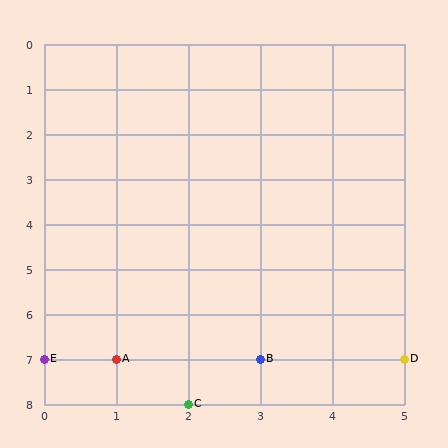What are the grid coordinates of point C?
Point C is at grid coordinates (2, 8).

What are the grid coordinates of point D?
Point D is at grid coordinates (5, 7).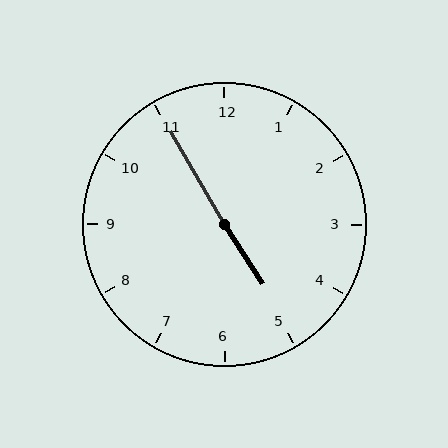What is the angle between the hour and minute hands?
Approximately 178 degrees.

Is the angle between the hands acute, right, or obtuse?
It is obtuse.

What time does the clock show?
4:55.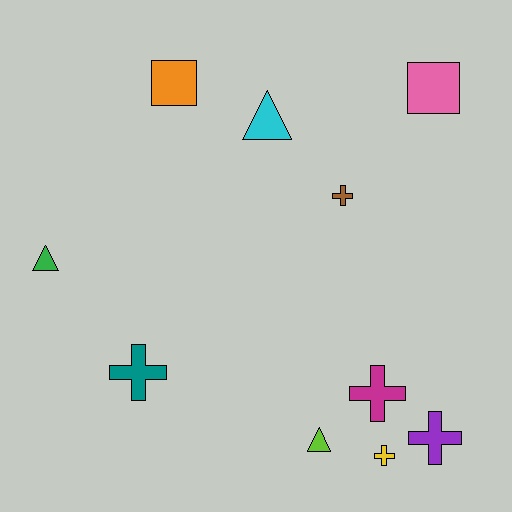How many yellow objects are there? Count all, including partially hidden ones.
There is 1 yellow object.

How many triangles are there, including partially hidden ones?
There are 3 triangles.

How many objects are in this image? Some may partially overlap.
There are 10 objects.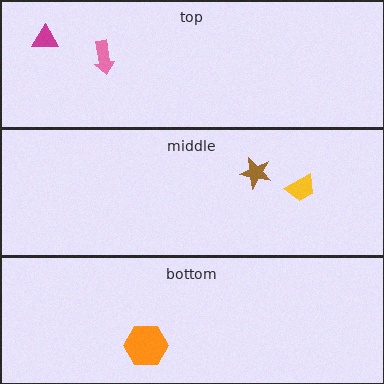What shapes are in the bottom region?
The orange hexagon.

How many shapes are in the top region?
2.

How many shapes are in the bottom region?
1.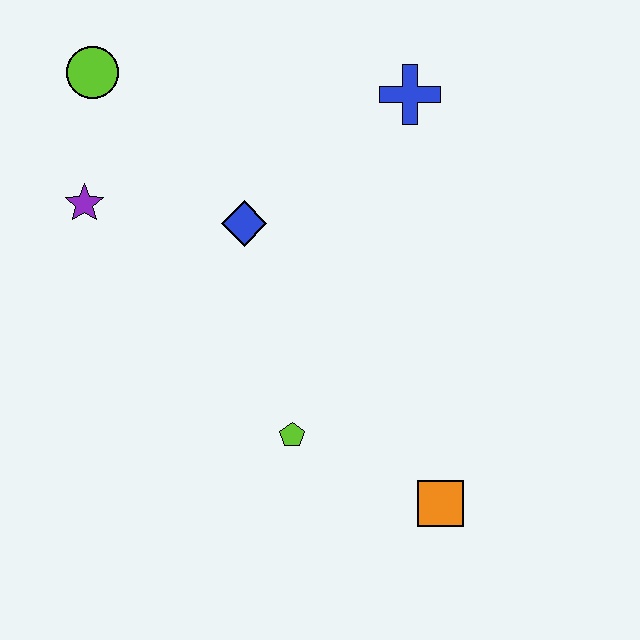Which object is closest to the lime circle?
The purple star is closest to the lime circle.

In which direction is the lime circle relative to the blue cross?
The lime circle is to the left of the blue cross.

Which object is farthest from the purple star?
The orange square is farthest from the purple star.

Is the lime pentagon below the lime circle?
Yes